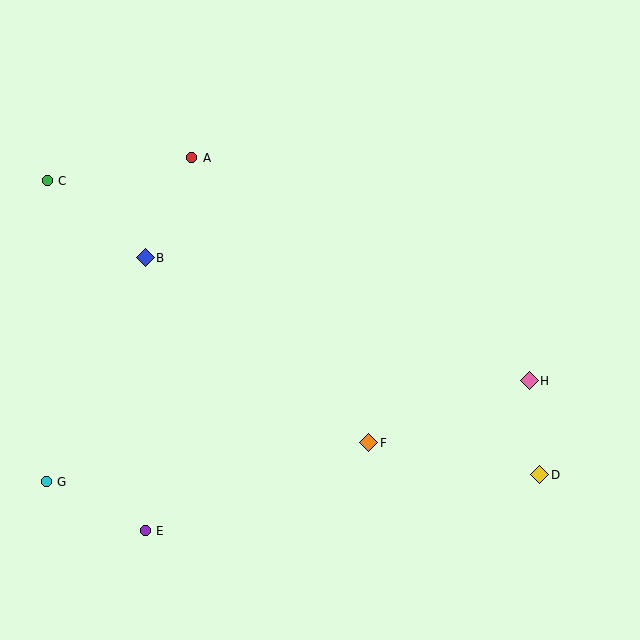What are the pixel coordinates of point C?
Point C is at (47, 181).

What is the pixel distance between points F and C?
The distance between F and C is 415 pixels.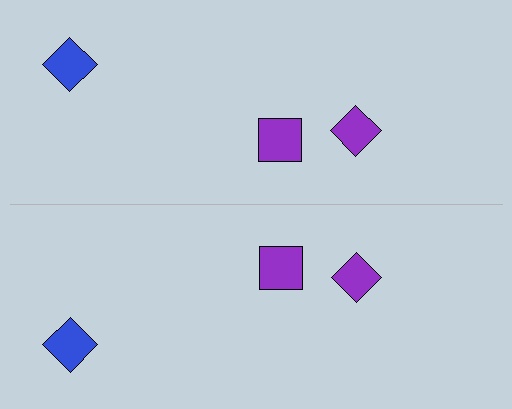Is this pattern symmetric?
Yes, this pattern has bilateral (reflection) symmetry.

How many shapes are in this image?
There are 6 shapes in this image.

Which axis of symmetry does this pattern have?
The pattern has a horizontal axis of symmetry running through the center of the image.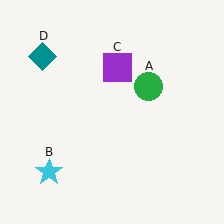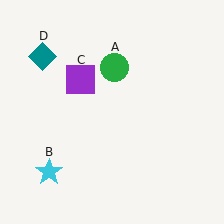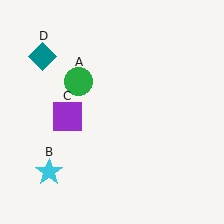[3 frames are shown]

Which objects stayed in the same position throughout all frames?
Cyan star (object B) and teal diamond (object D) remained stationary.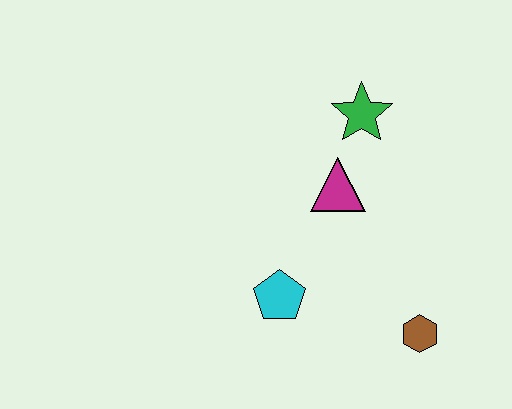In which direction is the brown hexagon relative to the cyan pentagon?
The brown hexagon is to the right of the cyan pentagon.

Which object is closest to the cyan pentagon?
The magenta triangle is closest to the cyan pentagon.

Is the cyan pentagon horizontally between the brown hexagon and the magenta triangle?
No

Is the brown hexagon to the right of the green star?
Yes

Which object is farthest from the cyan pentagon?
The green star is farthest from the cyan pentagon.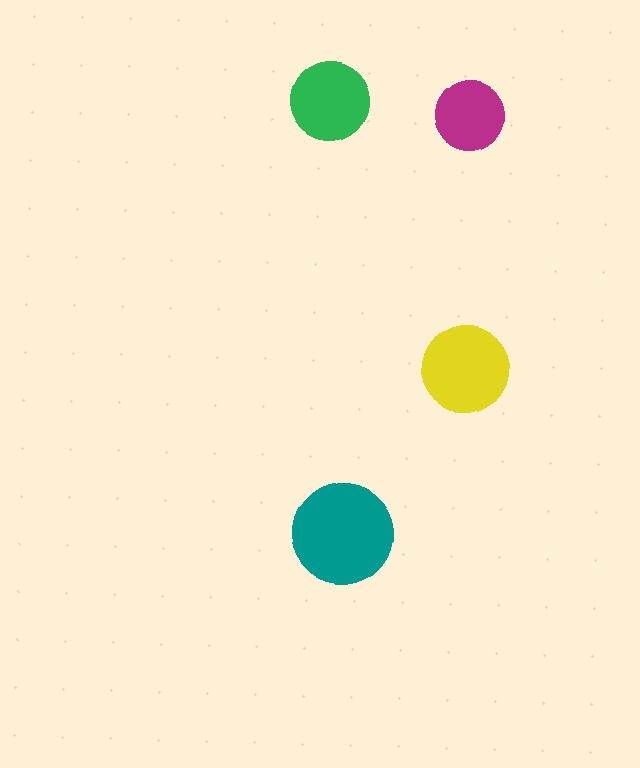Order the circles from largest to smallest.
the teal one, the yellow one, the green one, the magenta one.